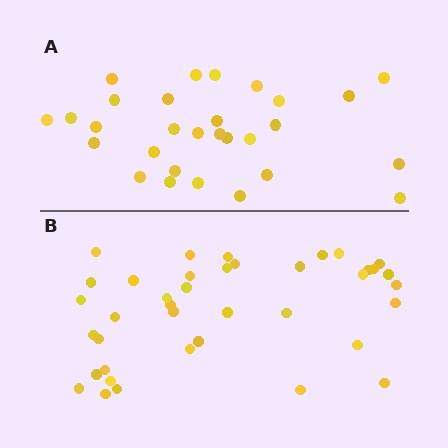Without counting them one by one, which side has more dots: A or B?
Region B (the bottom region) has more dots.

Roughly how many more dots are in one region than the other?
Region B has roughly 10 or so more dots than region A.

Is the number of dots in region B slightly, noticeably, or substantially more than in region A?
Region B has noticeably more, but not dramatically so. The ratio is roughly 1.3 to 1.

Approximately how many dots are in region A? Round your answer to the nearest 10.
About 30 dots. (The exact count is 29, which rounds to 30.)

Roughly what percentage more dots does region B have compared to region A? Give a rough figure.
About 35% more.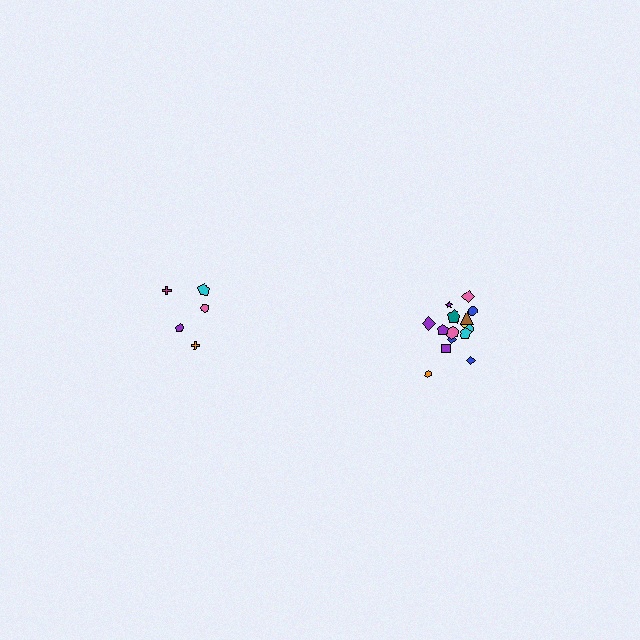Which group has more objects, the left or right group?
The right group.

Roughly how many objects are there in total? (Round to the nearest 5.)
Roughly 20 objects in total.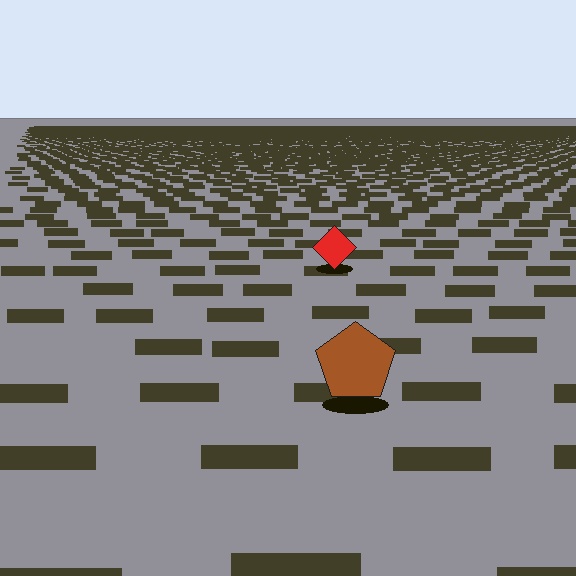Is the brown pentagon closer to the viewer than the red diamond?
Yes. The brown pentagon is closer — you can tell from the texture gradient: the ground texture is coarser near it.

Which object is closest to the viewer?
The brown pentagon is closest. The texture marks near it are larger and more spread out.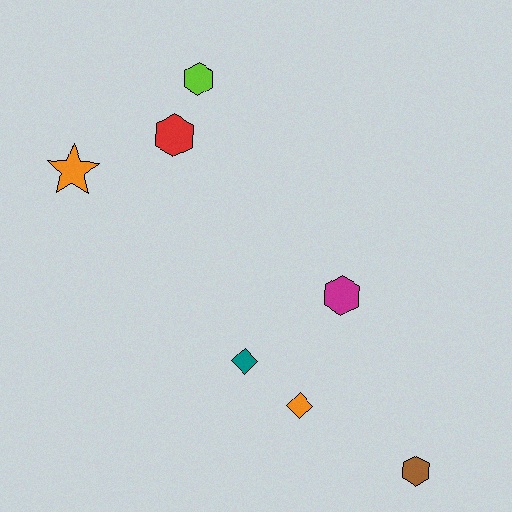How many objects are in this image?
There are 7 objects.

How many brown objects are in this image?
There is 1 brown object.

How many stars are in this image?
There is 1 star.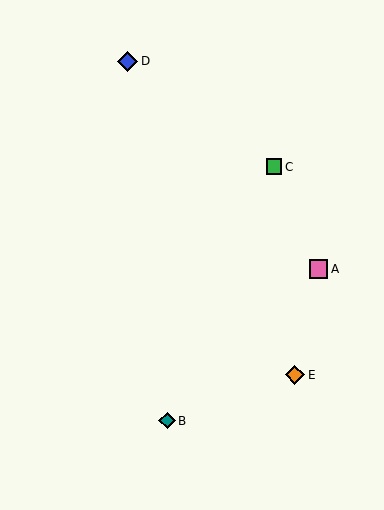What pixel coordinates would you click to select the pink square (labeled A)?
Click at (318, 269) to select the pink square A.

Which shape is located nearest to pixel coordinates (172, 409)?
The teal diamond (labeled B) at (167, 421) is nearest to that location.